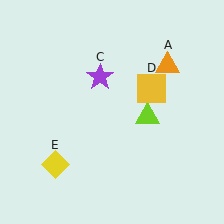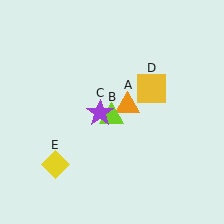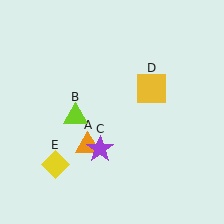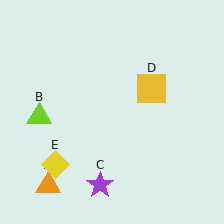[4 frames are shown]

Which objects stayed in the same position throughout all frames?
Yellow square (object D) and yellow diamond (object E) remained stationary.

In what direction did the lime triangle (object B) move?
The lime triangle (object B) moved left.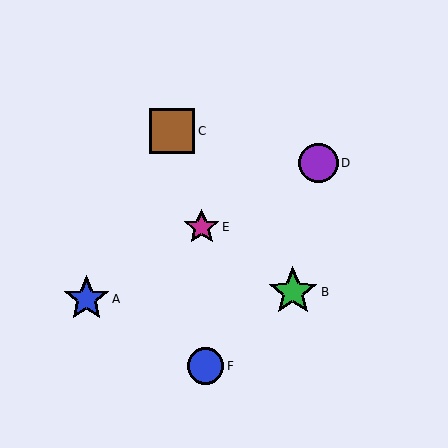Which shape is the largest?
The green star (labeled B) is the largest.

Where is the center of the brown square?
The center of the brown square is at (172, 131).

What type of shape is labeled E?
Shape E is a magenta star.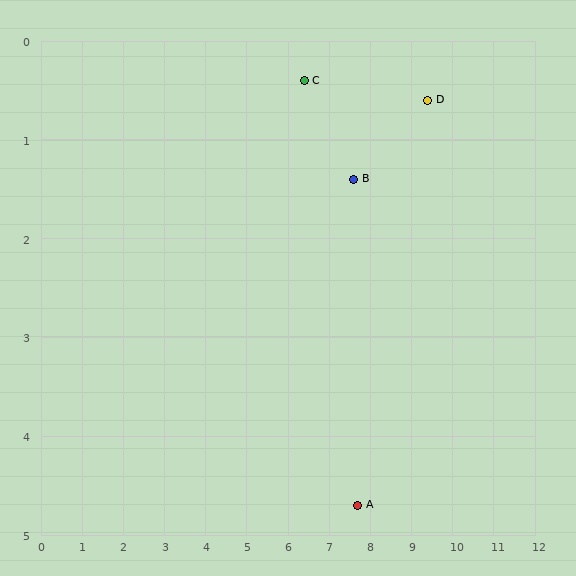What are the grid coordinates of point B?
Point B is at approximately (7.6, 1.4).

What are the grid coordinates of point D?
Point D is at approximately (9.4, 0.6).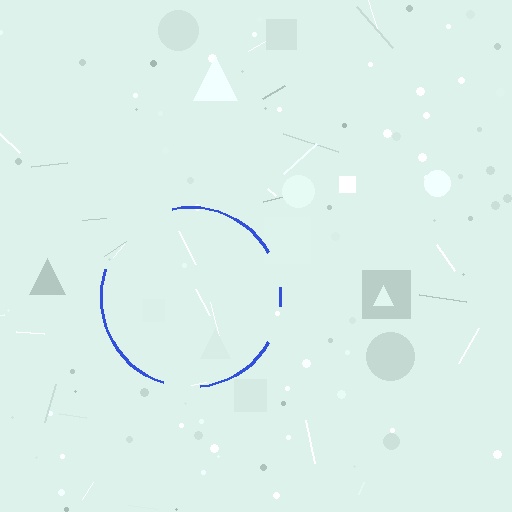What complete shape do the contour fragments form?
The contour fragments form a circle.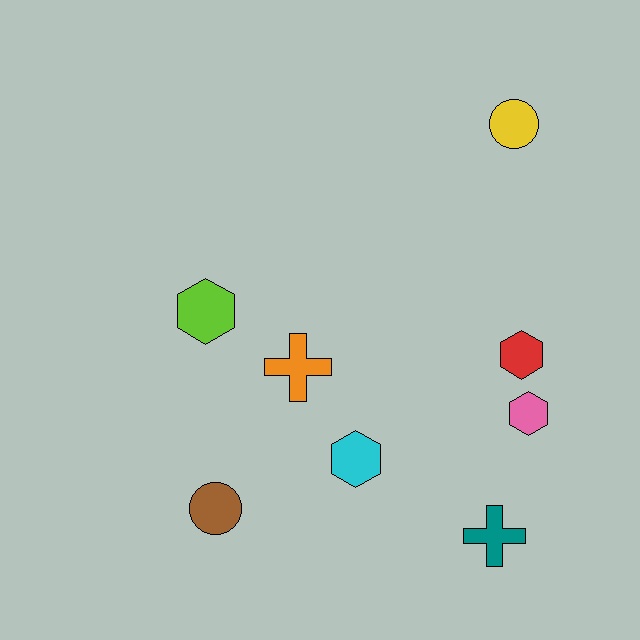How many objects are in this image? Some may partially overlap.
There are 8 objects.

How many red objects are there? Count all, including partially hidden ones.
There is 1 red object.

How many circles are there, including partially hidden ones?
There are 2 circles.